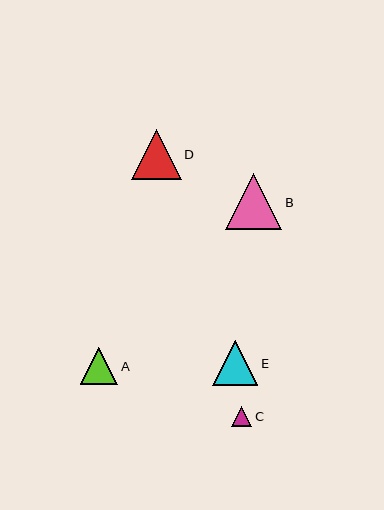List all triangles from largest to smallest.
From largest to smallest: B, D, E, A, C.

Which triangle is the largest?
Triangle B is the largest with a size of approximately 56 pixels.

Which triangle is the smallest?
Triangle C is the smallest with a size of approximately 20 pixels.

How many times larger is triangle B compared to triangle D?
Triangle B is approximately 1.1 times the size of triangle D.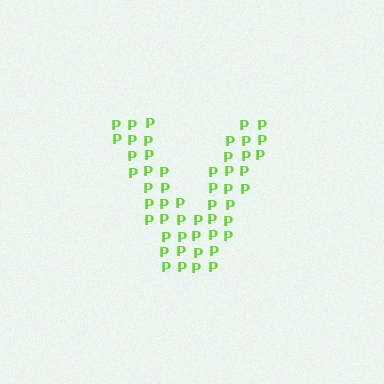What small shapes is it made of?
It is made of small letter P's.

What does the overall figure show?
The overall figure shows the letter V.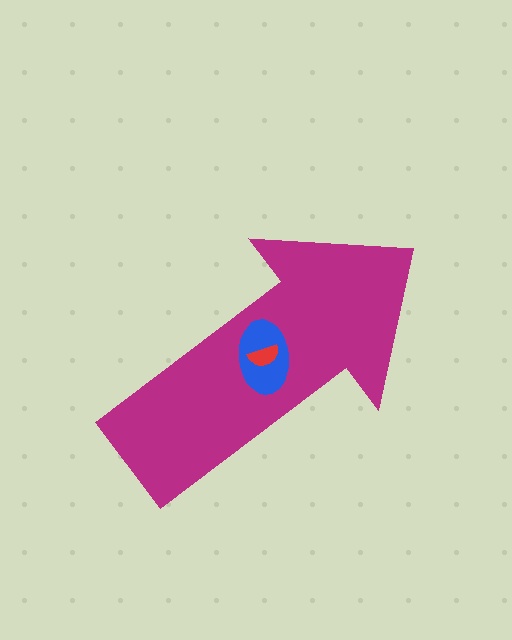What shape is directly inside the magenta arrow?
The blue ellipse.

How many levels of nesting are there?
3.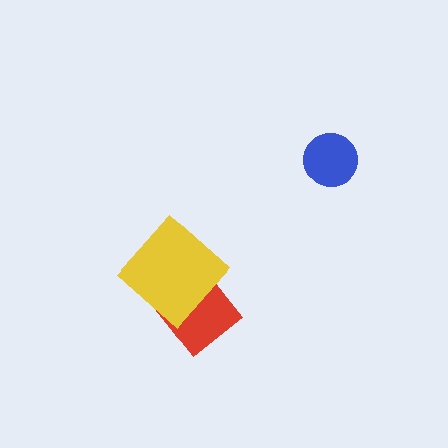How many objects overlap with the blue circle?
0 objects overlap with the blue circle.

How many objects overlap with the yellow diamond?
1 object overlaps with the yellow diamond.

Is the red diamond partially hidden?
Yes, it is partially covered by another shape.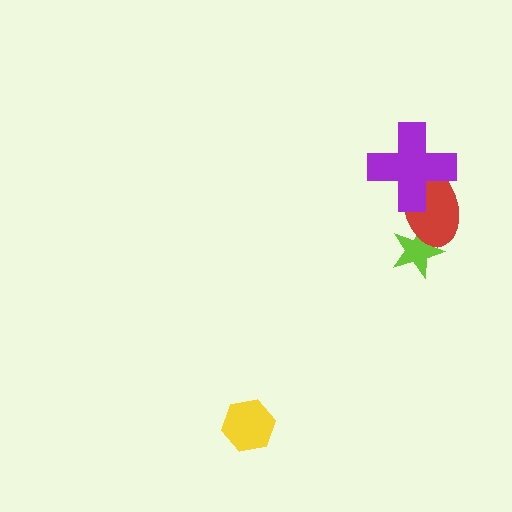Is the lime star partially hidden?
Yes, it is partially covered by another shape.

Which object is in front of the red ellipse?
The purple cross is in front of the red ellipse.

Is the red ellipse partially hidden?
Yes, it is partially covered by another shape.